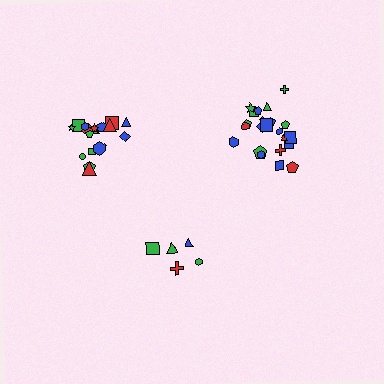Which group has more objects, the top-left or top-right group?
The top-right group.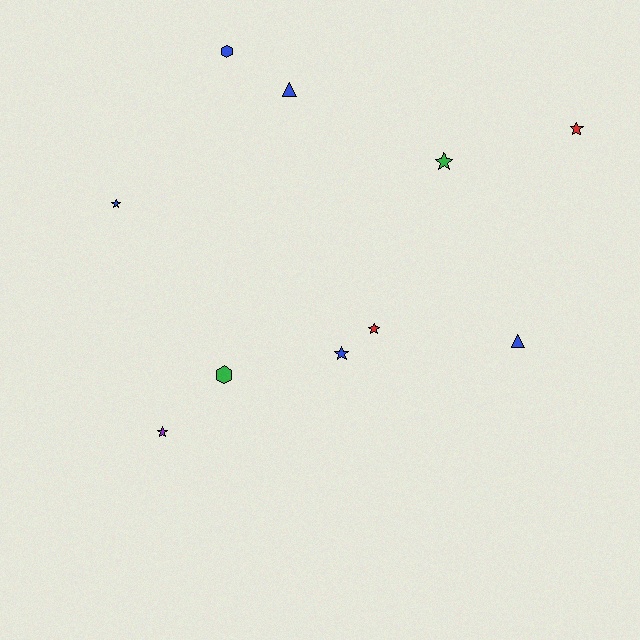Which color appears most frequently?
Blue, with 5 objects.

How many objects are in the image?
There are 10 objects.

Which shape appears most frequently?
Star, with 6 objects.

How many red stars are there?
There are 2 red stars.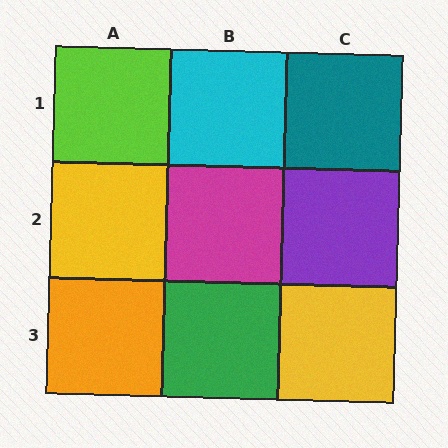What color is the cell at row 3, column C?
Yellow.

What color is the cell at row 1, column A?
Lime.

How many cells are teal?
1 cell is teal.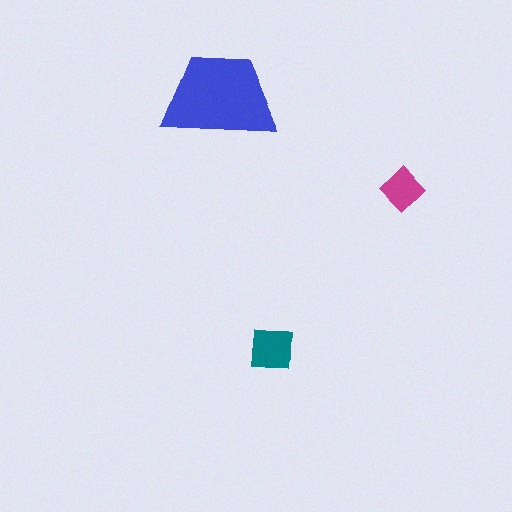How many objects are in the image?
There are 3 objects in the image.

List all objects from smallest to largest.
The magenta diamond, the teal square, the blue trapezoid.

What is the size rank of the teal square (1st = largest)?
2nd.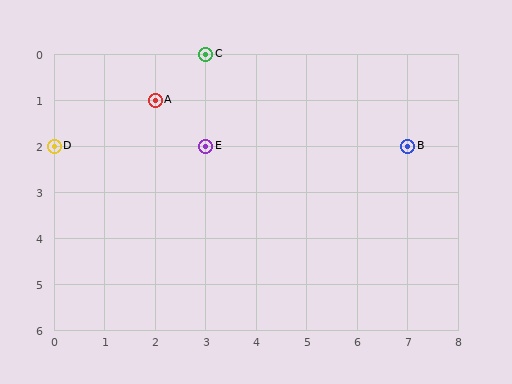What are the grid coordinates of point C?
Point C is at grid coordinates (3, 0).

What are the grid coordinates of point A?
Point A is at grid coordinates (2, 1).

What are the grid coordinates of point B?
Point B is at grid coordinates (7, 2).